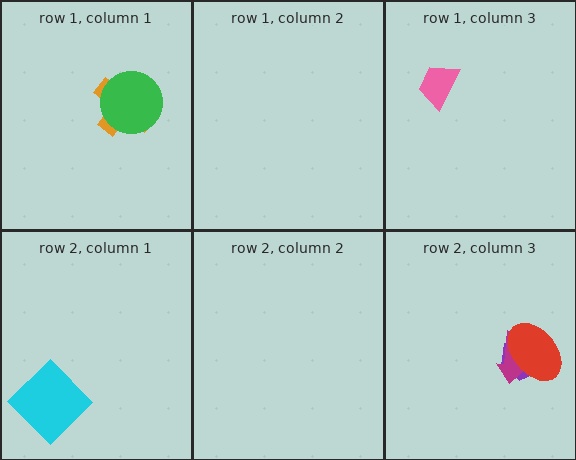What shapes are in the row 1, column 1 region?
The orange cross, the green circle.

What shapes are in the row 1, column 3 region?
The pink trapezoid.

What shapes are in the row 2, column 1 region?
The cyan diamond.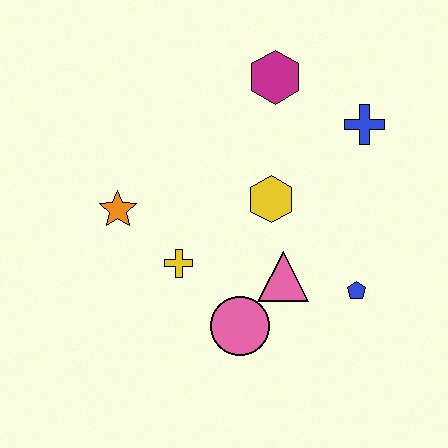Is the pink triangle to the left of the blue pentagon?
Yes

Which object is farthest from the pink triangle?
The magenta hexagon is farthest from the pink triangle.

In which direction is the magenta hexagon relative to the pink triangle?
The magenta hexagon is above the pink triangle.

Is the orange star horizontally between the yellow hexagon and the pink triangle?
No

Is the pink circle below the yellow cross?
Yes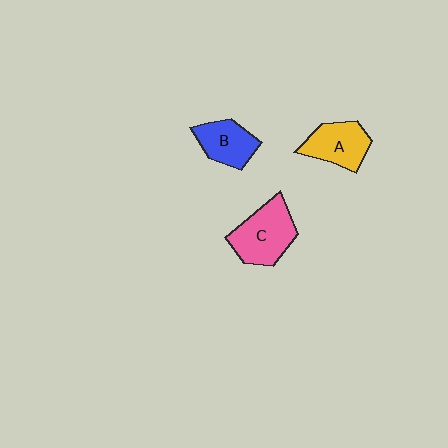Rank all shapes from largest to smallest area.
From largest to smallest: C (pink), A (yellow), B (blue).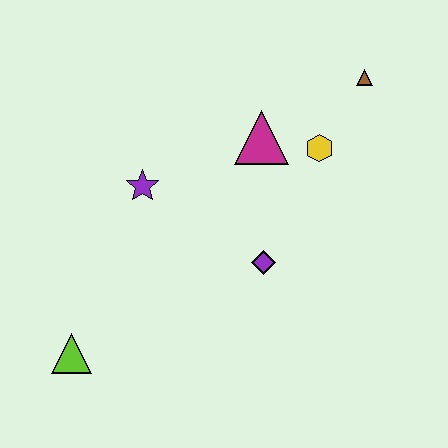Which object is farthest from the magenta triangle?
The lime triangle is farthest from the magenta triangle.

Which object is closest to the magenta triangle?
The yellow hexagon is closest to the magenta triangle.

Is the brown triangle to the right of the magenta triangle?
Yes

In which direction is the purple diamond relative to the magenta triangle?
The purple diamond is below the magenta triangle.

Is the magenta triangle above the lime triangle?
Yes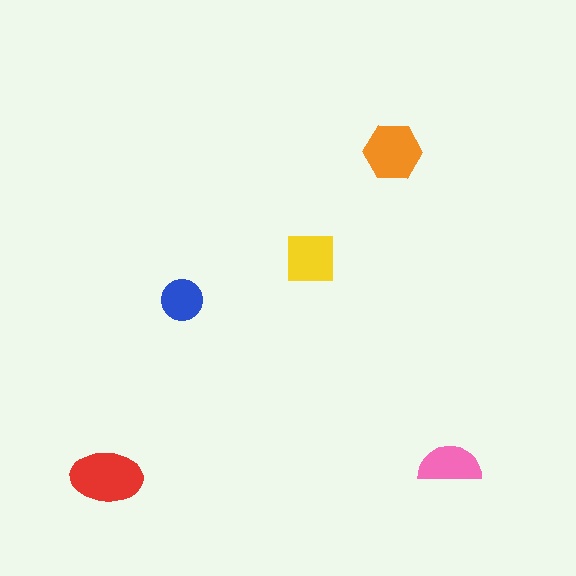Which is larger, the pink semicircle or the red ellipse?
The red ellipse.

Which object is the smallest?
The blue circle.